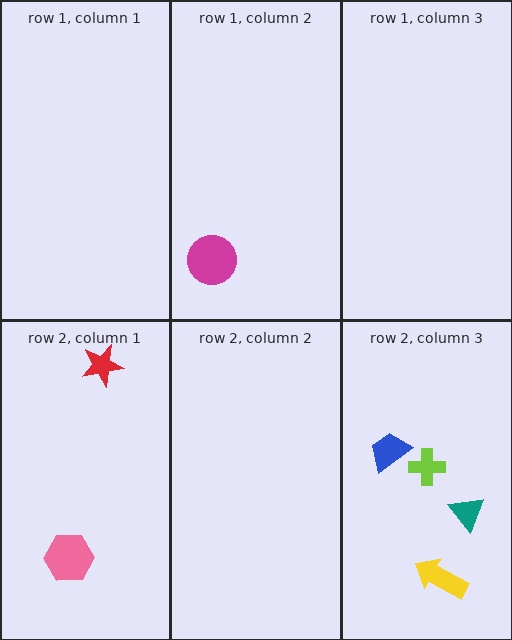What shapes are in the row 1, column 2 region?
The magenta circle.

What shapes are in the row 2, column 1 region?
The red star, the pink hexagon.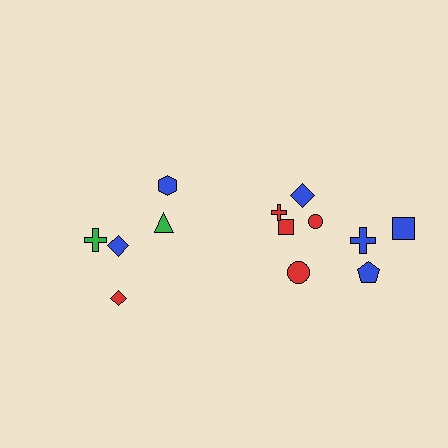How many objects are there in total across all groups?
There are 13 objects.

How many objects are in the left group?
There are 5 objects.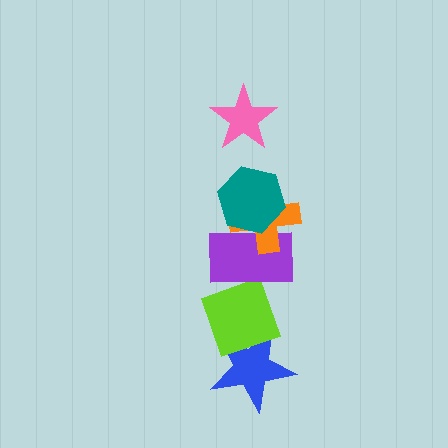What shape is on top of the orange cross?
The teal hexagon is on top of the orange cross.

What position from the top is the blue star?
The blue star is 6th from the top.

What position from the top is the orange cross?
The orange cross is 3rd from the top.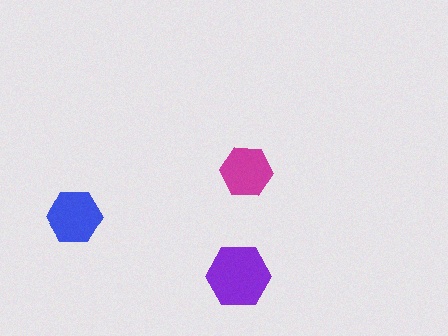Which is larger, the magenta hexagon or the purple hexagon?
The purple one.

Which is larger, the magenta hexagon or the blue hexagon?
The blue one.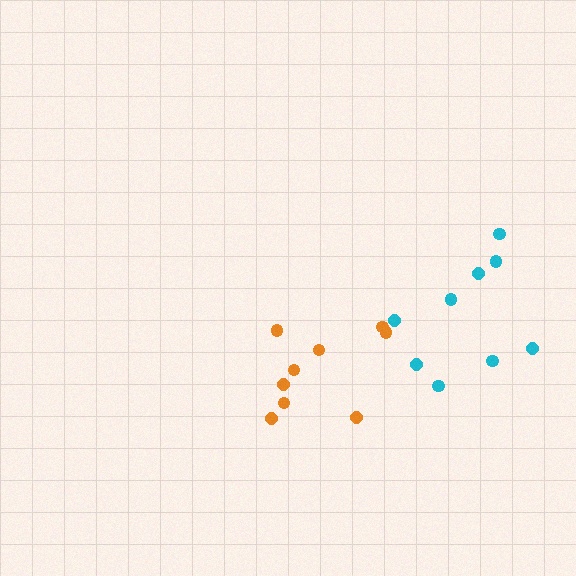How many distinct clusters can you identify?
There are 2 distinct clusters.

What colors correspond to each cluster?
The clusters are colored: cyan, orange.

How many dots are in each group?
Group 1: 9 dots, Group 2: 9 dots (18 total).